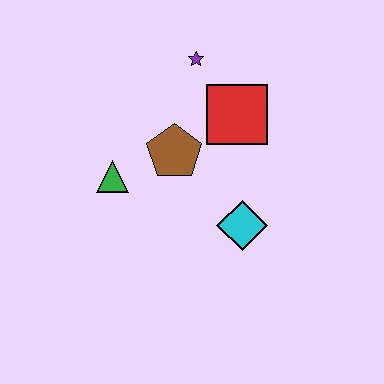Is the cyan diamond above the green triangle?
No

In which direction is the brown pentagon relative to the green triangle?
The brown pentagon is to the right of the green triangle.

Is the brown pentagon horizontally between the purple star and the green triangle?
Yes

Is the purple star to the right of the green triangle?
Yes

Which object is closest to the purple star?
The red square is closest to the purple star.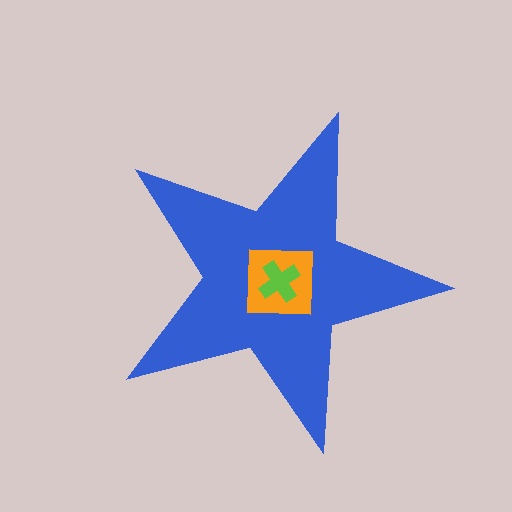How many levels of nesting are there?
3.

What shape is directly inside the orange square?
The lime cross.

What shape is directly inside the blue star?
The orange square.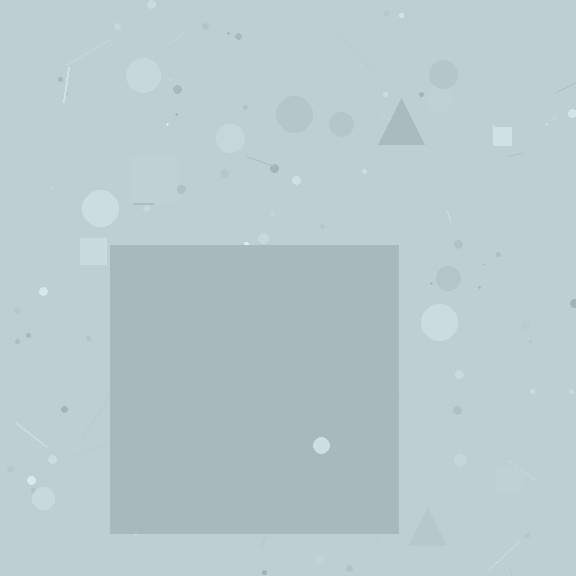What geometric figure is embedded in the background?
A square is embedded in the background.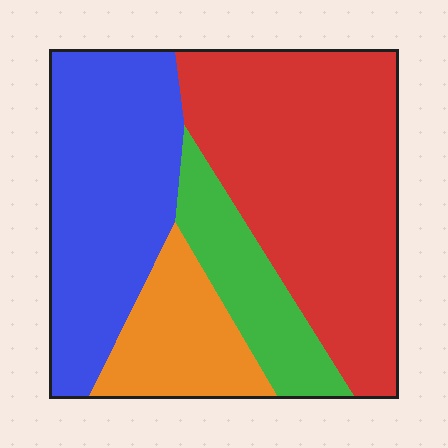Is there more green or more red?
Red.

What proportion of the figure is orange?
Orange covers around 15% of the figure.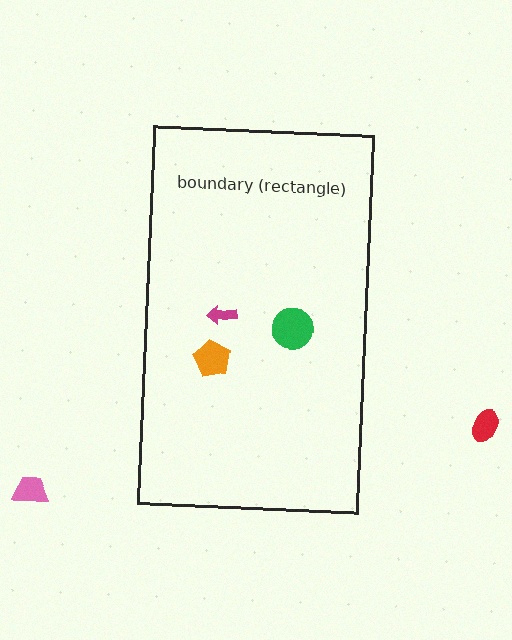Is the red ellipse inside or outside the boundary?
Outside.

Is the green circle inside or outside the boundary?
Inside.